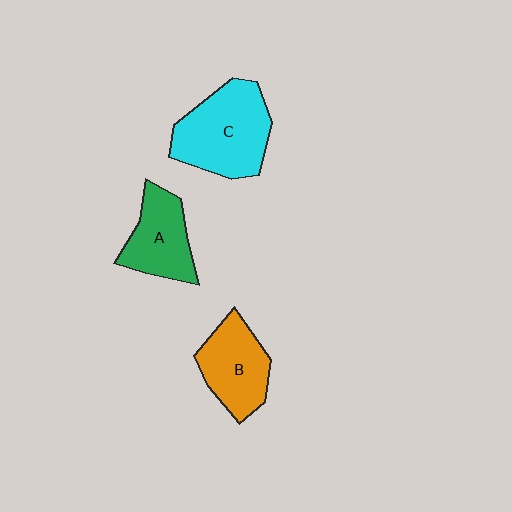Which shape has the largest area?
Shape C (cyan).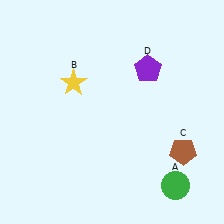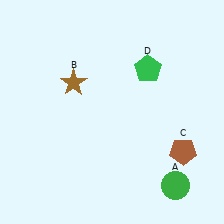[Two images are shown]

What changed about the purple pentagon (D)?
In Image 1, D is purple. In Image 2, it changed to green.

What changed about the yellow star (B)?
In Image 1, B is yellow. In Image 2, it changed to brown.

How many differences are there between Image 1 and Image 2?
There are 2 differences between the two images.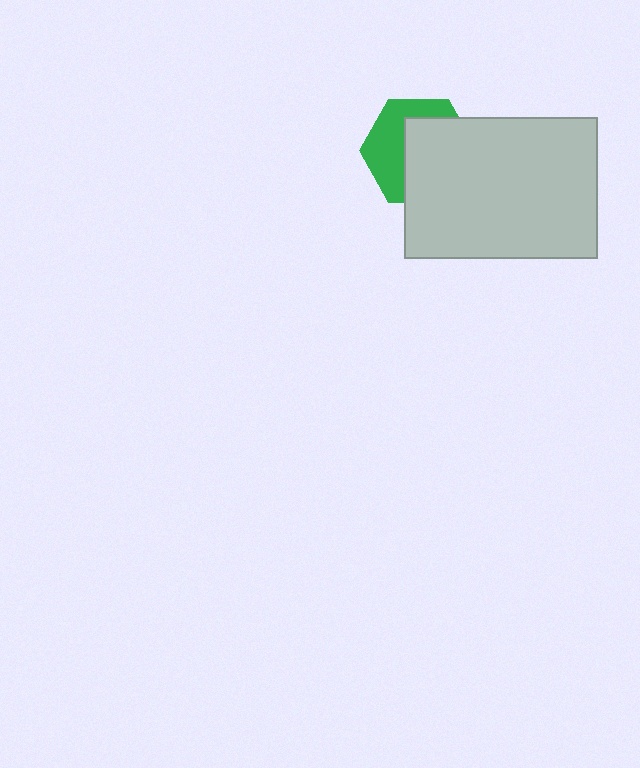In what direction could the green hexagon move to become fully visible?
The green hexagon could move toward the upper-left. That would shift it out from behind the light gray rectangle entirely.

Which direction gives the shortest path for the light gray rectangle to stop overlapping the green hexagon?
Moving toward the lower-right gives the shortest separation.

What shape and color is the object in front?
The object in front is a light gray rectangle.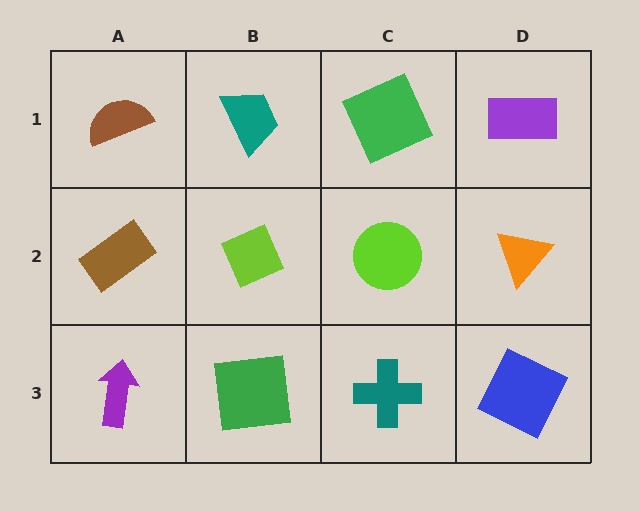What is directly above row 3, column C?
A lime circle.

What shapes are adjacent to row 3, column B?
A lime diamond (row 2, column B), a purple arrow (row 3, column A), a teal cross (row 3, column C).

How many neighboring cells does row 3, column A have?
2.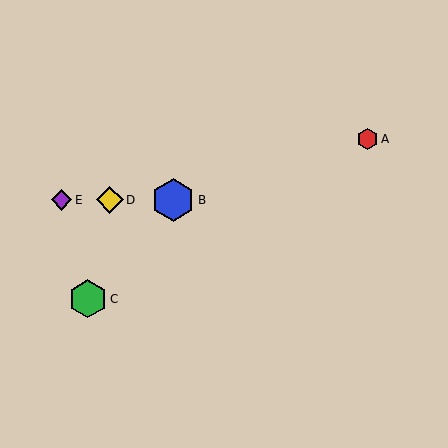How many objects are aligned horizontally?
3 objects (B, D, E) are aligned horizontally.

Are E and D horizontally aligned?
Yes, both are at y≈200.